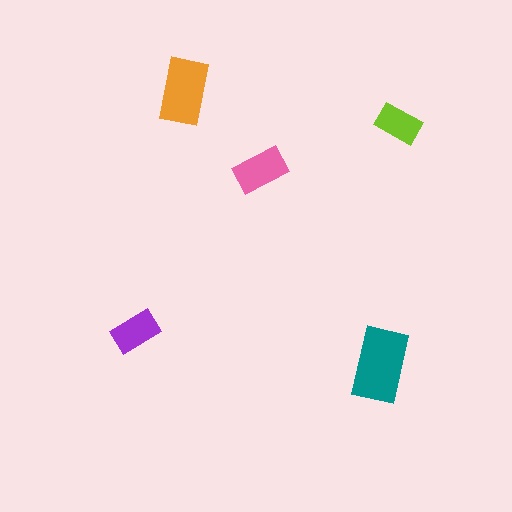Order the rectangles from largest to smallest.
the teal one, the orange one, the pink one, the purple one, the lime one.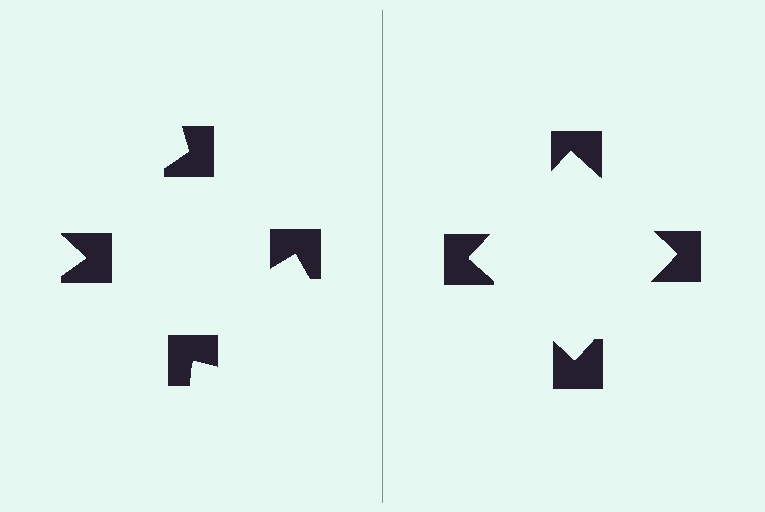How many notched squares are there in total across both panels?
8 — 4 on each side.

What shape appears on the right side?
An illusory square.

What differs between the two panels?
The notched squares are positioned identically on both sides; only the wedge orientations differ. On the right they align to a square; on the left they are misaligned.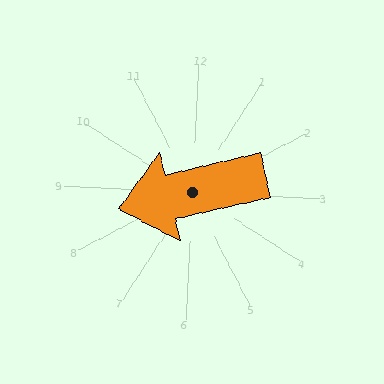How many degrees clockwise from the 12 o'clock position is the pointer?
Approximately 254 degrees.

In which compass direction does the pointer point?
West.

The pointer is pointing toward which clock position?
Roughly 8 o'clock.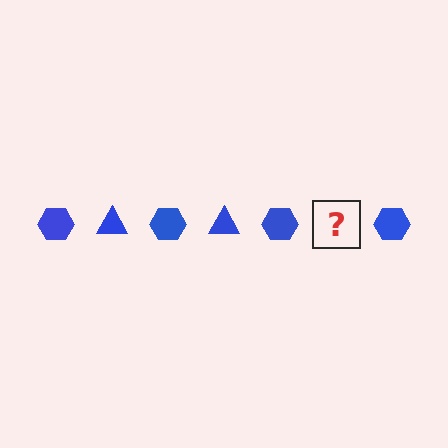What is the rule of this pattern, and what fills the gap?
The rule is that the pattern cycles through hexagon, triangle shapes in blue. The gap should be filled with a blue triangle.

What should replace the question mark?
The question mark should be replaced with a blue triangle.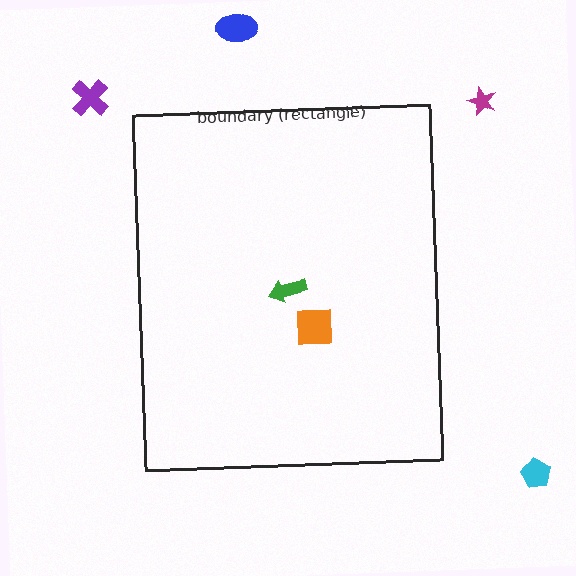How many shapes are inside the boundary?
2 inside, 4 outside.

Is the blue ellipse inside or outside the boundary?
Outside.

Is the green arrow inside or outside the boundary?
Inside.